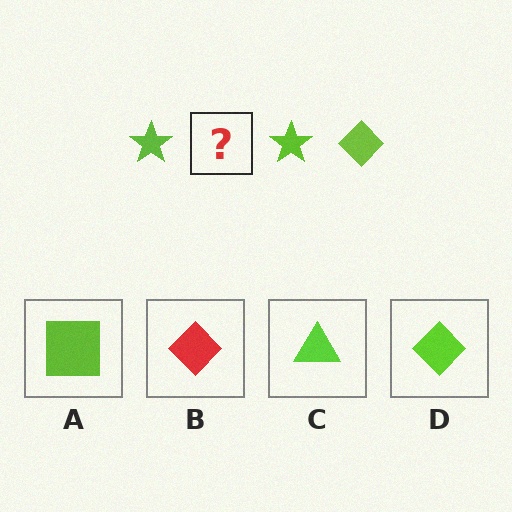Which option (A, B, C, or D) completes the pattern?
D.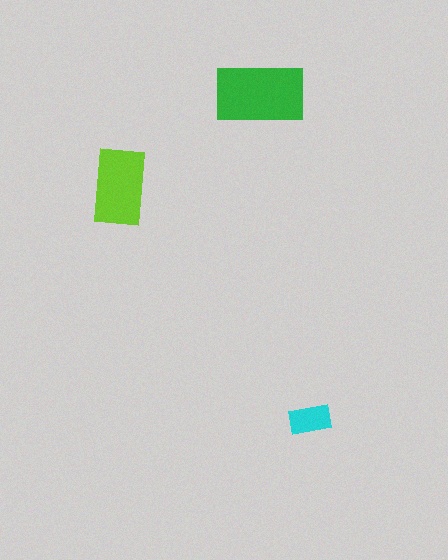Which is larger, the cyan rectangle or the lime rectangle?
The lime one.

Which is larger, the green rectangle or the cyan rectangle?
The green one.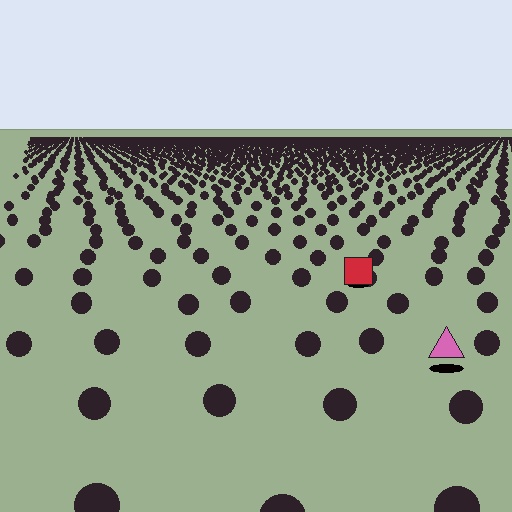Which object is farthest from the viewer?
The red square is farthest from the viewer. It appears smaller and the ground texture around it is denser.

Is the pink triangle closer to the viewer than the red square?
Yes. The pink triangle is closer — you can tell from the texture gradient: the ground texture is coarser near it.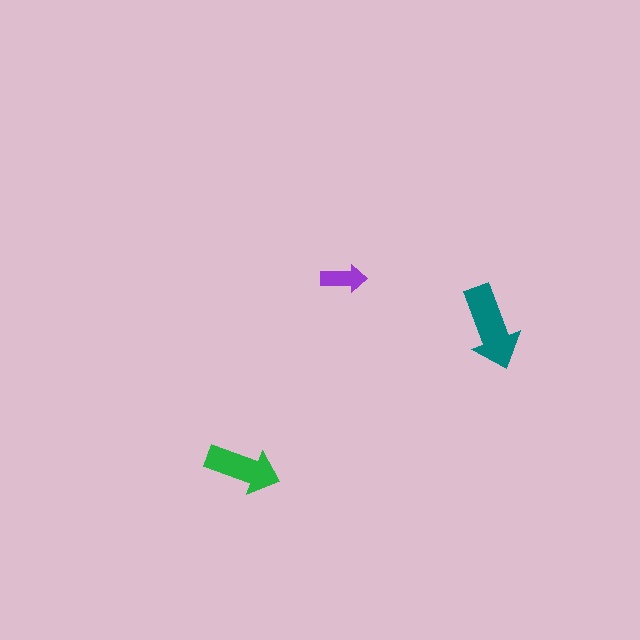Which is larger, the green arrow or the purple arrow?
The green one.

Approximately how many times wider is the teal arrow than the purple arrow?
About 2 times wider.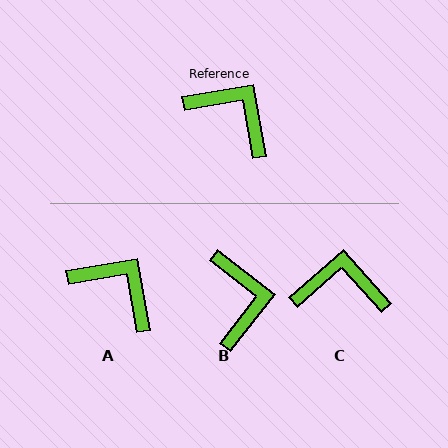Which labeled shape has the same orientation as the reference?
A.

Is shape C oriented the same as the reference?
No, it is off by about 32 degrees.